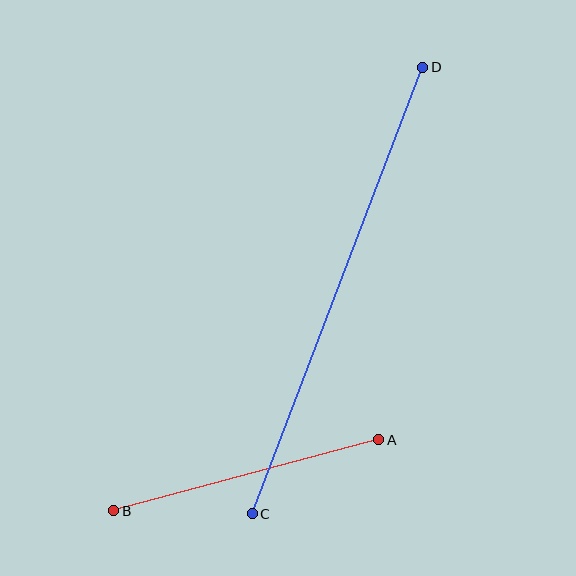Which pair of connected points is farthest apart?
Points C and D are farthest apart.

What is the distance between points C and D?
The distance is approximately 478 pixels.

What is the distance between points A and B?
The distance is approximately 274 pixels.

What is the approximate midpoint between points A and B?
The midpoint is at approximately (246, 475) pixels.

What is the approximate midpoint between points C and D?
The midpoint is at approximately (338, 291) pixels.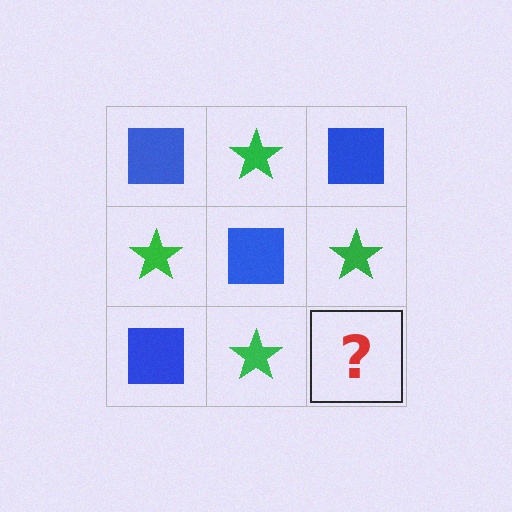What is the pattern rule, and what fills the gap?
The rule is that it alternates blue square and green star in a checkerboard pattern. The gap should be filled with a blue square.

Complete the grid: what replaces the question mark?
The question mark should be replaced with a blue square.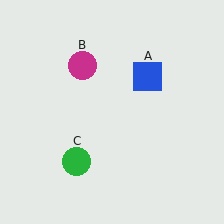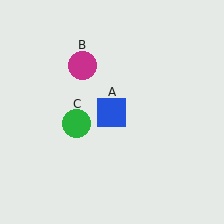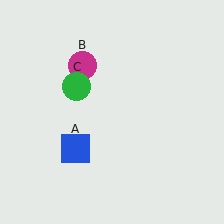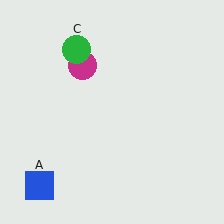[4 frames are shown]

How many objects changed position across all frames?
2 objects changed position: blue square (object A), green circle (object C).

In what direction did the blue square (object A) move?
The blue square (object A) moved down and to the left.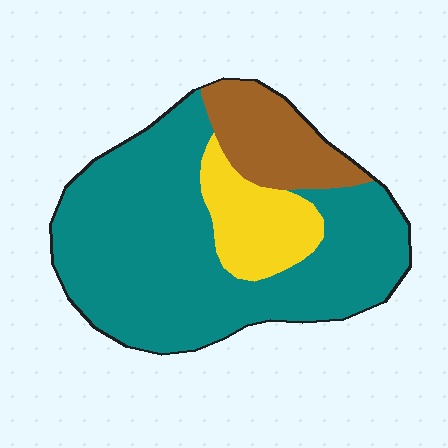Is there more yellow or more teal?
Teal.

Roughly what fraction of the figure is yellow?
Yellow covers around 15% of the figure.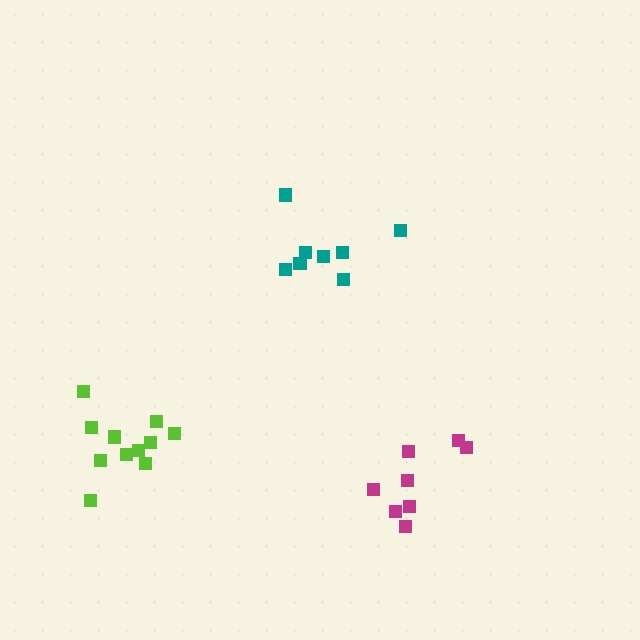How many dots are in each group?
Group 1: 8 dots, Group 2: 11 dots, Group 3: 8 dots (27 total).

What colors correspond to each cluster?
The clusters are colored: teal, lime, magenta.